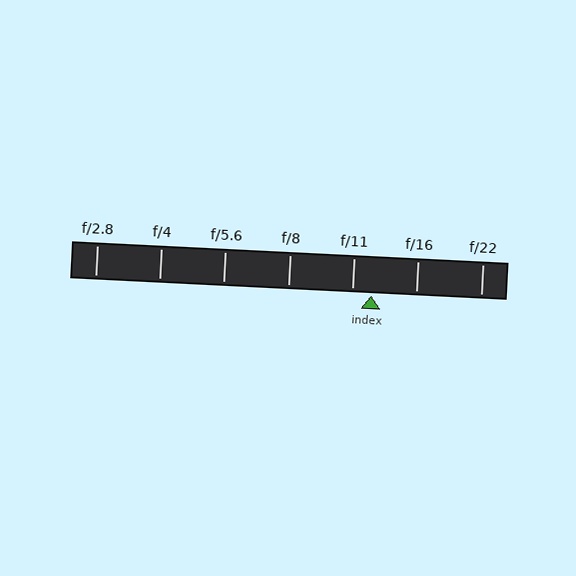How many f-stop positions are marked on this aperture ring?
There are 7 f-stop positions marked.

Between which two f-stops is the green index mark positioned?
The index mark is between f/11 and f/16.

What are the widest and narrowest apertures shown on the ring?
The widest aperture shown is f/2.8 and the narrowest is f/22.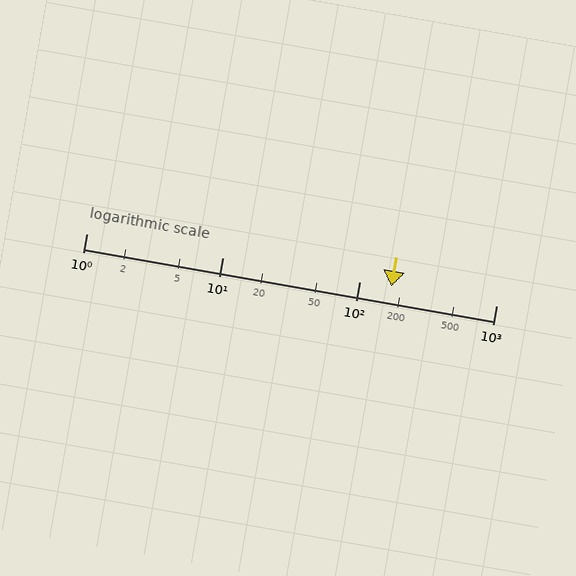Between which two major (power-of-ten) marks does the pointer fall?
The pointer is between 100 and 1000.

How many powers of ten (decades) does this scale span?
The scale spans 3 decades, from 1 to 1000.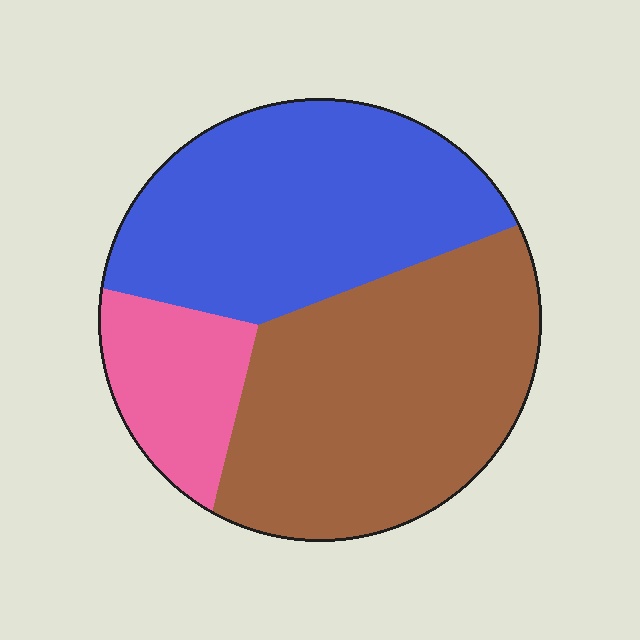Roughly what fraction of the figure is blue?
Blue takes up about two fifths (2/5) of the figure.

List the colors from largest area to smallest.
From largest to smallest: brown, blue, pink.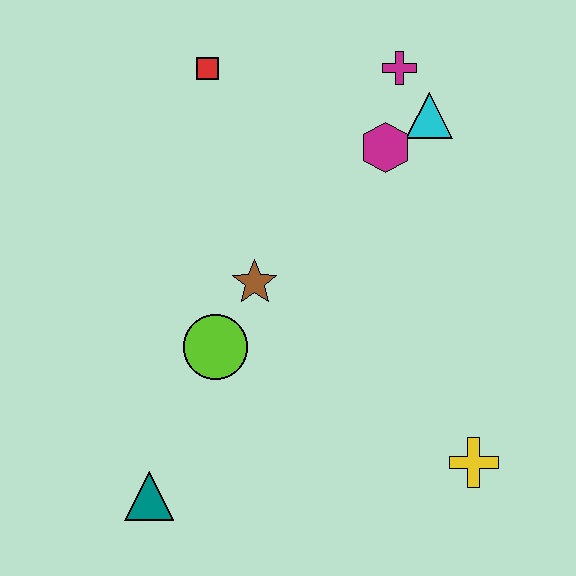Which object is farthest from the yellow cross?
The red square is farthest from the yellow cross.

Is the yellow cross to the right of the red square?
Yes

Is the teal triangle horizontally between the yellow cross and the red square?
No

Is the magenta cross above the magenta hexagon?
Yes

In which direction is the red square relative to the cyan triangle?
The red square is to the left of the cyan triangle.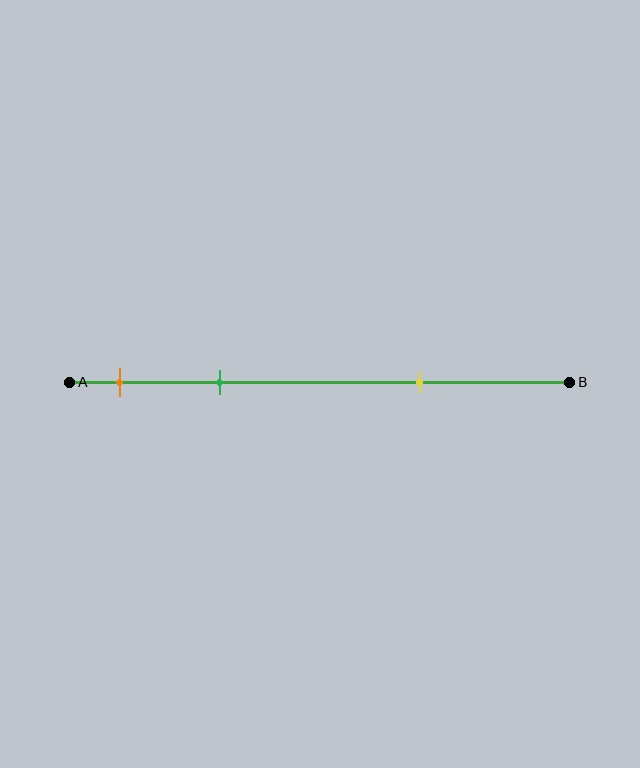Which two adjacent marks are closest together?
The orange and green marks are the closest adjacent pair.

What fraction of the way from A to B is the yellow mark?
The yellow mark is approximately 70% (0.7) of the way from A to B.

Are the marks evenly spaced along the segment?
No, the marks are not evenly spaced.